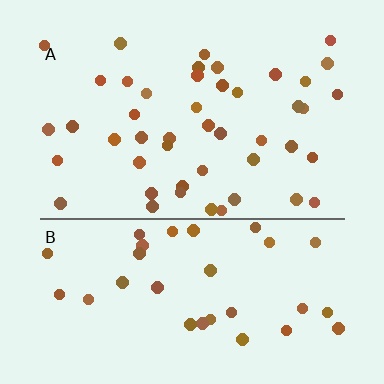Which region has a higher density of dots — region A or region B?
A (the top).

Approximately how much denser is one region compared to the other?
Approximately 1.4× — region A over region B.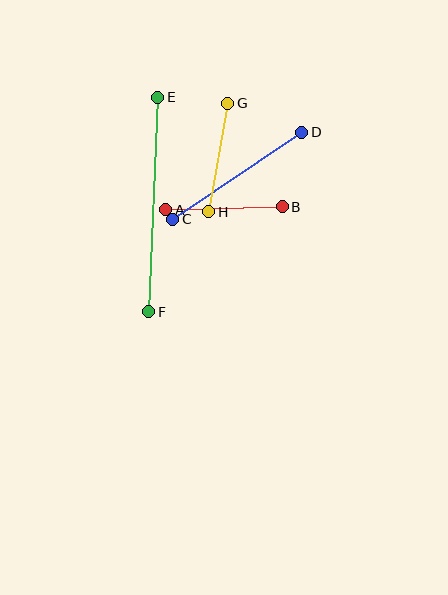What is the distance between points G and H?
The distance is approximately 110 pixels.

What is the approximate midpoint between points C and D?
The midpoint is at approximately (237, 176) pixels.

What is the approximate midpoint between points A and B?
The midpoint is at approximately (224, 208) pixels.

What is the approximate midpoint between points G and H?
The midpoint is at approximately (218, 157) pixels.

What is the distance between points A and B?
The distance is approximately 117 pixels.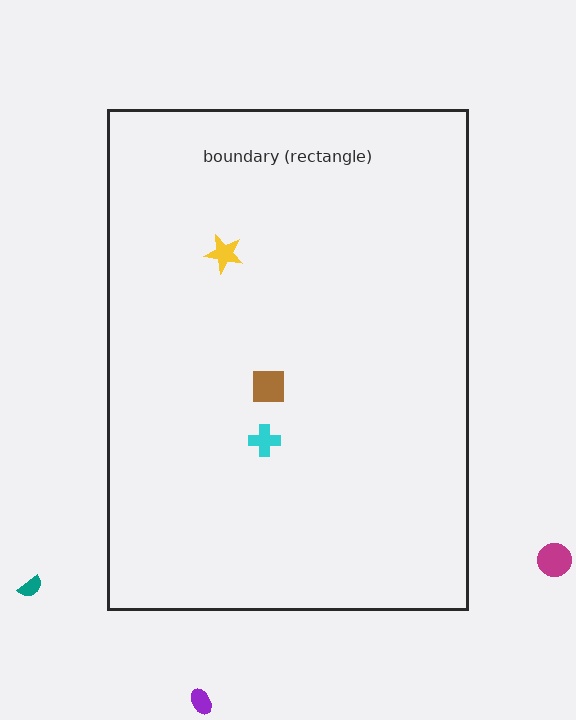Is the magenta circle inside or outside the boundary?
Outside.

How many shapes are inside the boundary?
3 inside, 3 outside.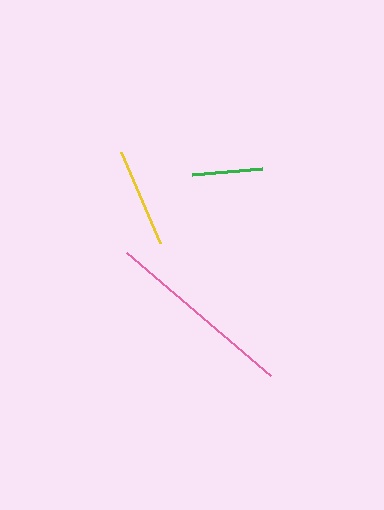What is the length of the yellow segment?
The yellow segment is approximately 99 pixels long.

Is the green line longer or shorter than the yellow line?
The yellow line is longer than the green line.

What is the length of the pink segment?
The pink segment is approximately 189 pixels long.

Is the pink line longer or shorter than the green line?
The pink line is longer than the green line.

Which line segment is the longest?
The pink line is the longest at approximately 189 pixels.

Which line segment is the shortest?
The green line is the shortest at approximately 70 pixels.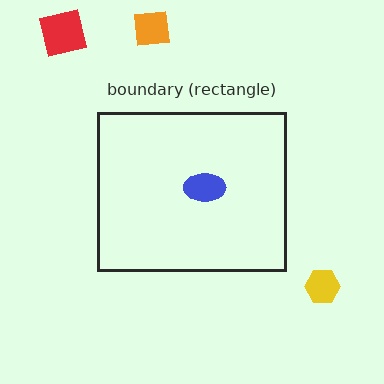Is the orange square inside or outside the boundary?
Outside.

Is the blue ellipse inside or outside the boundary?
Inside.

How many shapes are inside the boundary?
1 inside, 3 outside.